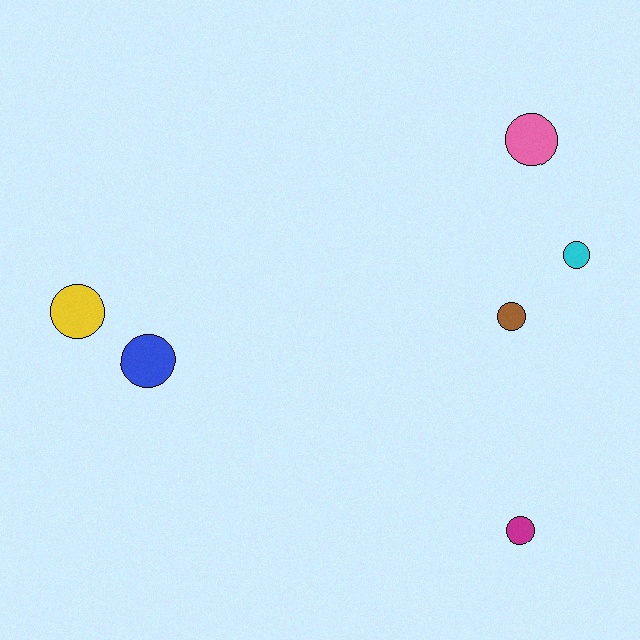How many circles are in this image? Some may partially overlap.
There are 6 circles.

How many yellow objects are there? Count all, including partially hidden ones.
There is 1 yellow object.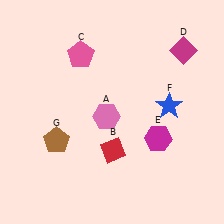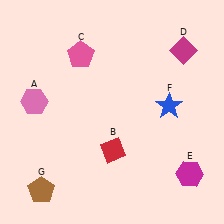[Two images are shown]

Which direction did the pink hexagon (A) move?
The pink hexagon (A) moved left.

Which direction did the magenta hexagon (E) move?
The magenta hexagon (E) moved down.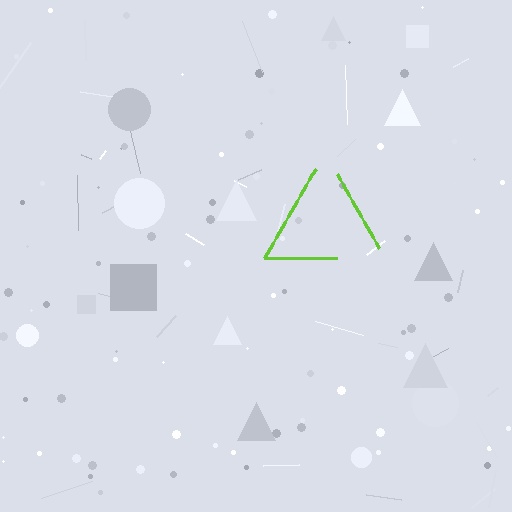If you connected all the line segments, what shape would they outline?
They would outline a triangle.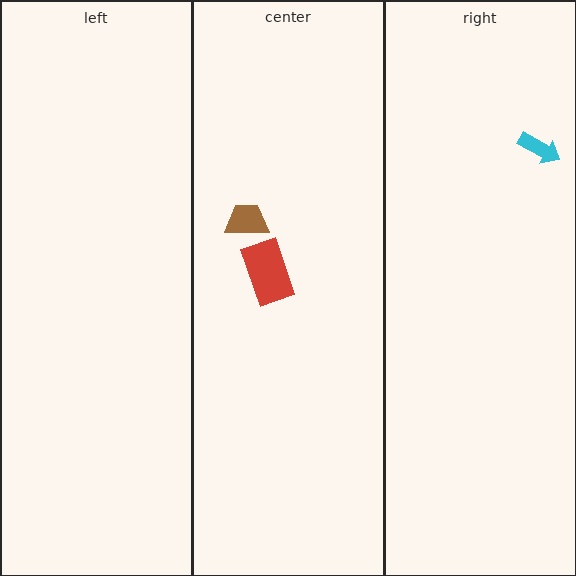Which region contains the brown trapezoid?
The center region.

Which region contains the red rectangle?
The center region.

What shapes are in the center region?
The brown trapezoid, the red rectangle.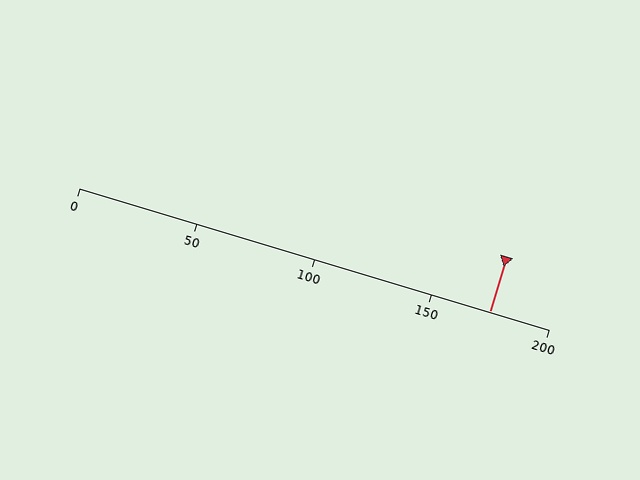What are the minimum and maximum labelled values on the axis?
The axis runs from 0 to 200.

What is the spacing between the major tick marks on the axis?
The major ticks are spaced 50 apart.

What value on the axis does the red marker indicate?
The marker indicates approximately 175.